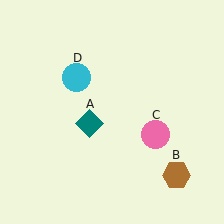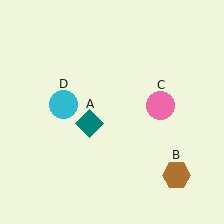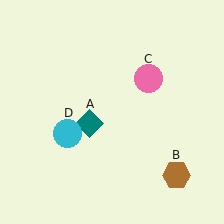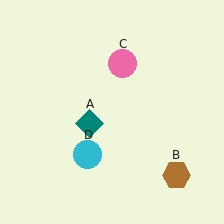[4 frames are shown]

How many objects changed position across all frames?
2 objects changed position: pink circle (object C), cyan circle (object D).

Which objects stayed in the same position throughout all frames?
Teal diamond (object A) and brown hexagon (object B) remained stationary.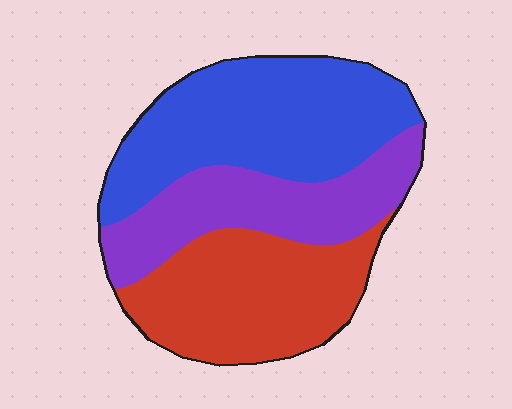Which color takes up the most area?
Blue, at roughly 40%.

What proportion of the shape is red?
Red takes up between a sixth and a third of the shape.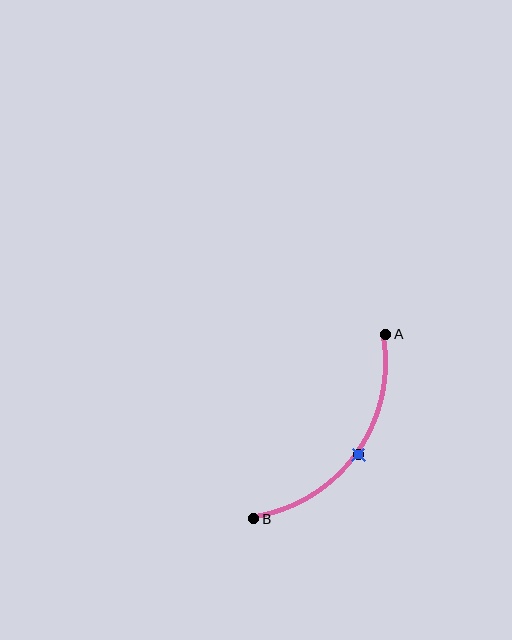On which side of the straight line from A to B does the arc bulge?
The arc bulges below and to the right of the straight line connecting A and B.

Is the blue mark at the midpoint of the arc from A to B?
Yes. The blue mark lies on the arc at equal arc-length from both A and B — it is the arc midpoint.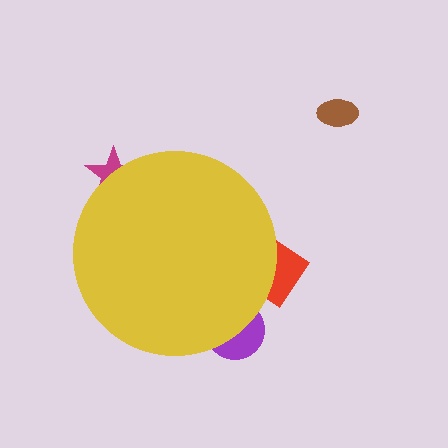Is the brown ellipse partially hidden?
No, the brown ellipse is fully visible.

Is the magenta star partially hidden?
Yes, the magenta star is partially hidden behind the yellow circle.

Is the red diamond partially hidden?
Yes, the red diamond is partially hidden behind the yellow circle.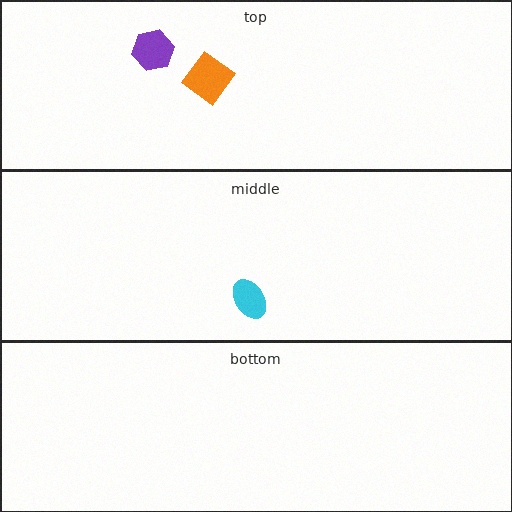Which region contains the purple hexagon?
The top region.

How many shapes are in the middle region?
1.